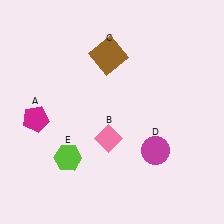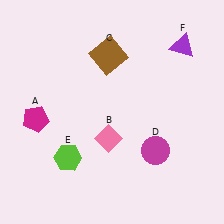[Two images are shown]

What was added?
A purple triangle (F) was added in Image 2.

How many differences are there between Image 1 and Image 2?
There is 1 difference between the two images.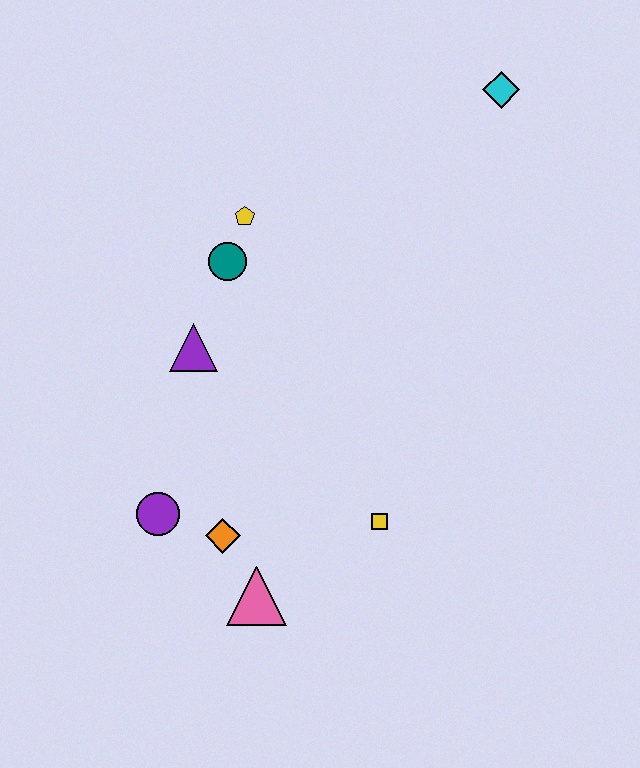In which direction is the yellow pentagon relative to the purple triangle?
The yellow pentagon is above the purple triangle.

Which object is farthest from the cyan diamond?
The pink triangle is farthest from the cyan diamond.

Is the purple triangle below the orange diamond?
No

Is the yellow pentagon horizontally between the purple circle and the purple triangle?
No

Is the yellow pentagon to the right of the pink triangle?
No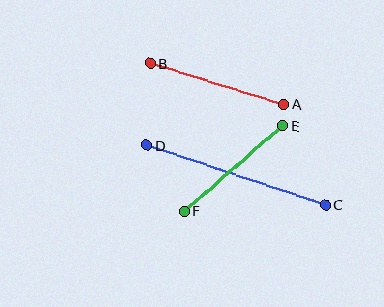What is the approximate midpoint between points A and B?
The midpoint is at approximately (217, 84) pixels.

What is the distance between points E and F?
The distance is approximately 130 pixels.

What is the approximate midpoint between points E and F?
The midpoint is at approximately (233, 168) pixels.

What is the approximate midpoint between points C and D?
The midpoint is at approximately (236, 175) pixels.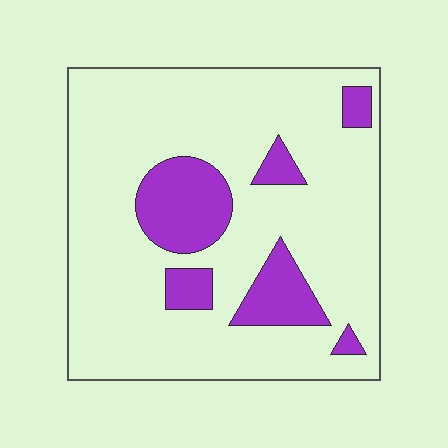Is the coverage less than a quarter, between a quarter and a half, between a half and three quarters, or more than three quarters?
Less than a quarter.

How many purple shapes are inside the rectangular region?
6.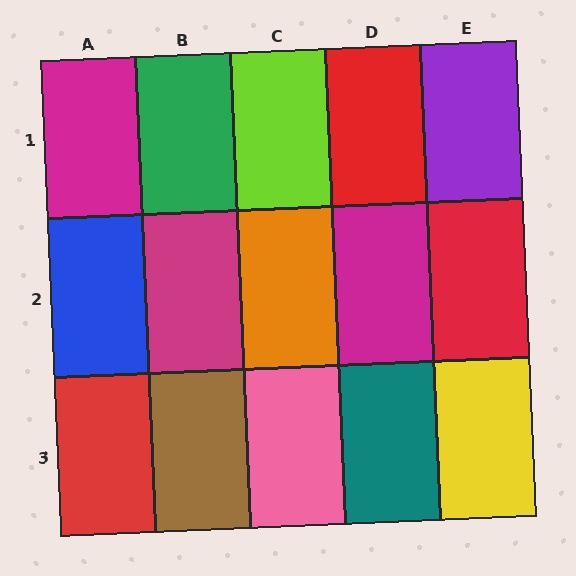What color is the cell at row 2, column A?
Blue.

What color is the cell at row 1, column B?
Green.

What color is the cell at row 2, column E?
Red.